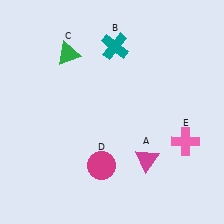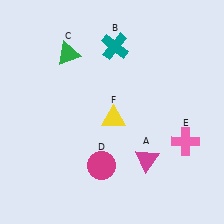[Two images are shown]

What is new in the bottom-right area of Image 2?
A yellow triangle (F) was added in the bottom-right area of Image 2.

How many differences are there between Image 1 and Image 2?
There is 1 difference between the two images.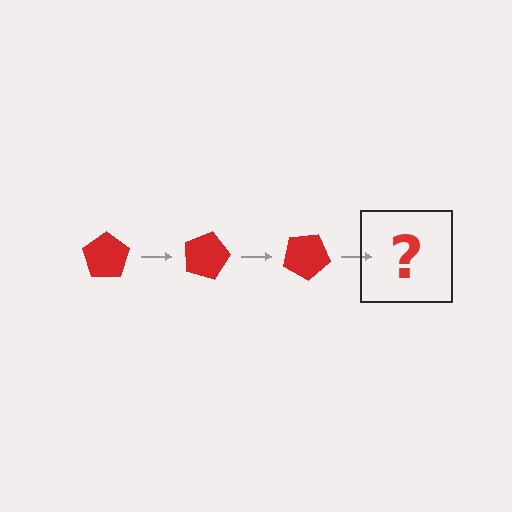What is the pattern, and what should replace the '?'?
The pattern is that the pentagon rotates 15 degrees each step. The '?' should be a red pentagon rotated 45 degrees.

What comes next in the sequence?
The next element should be a red pentagon rotated 45 degrees.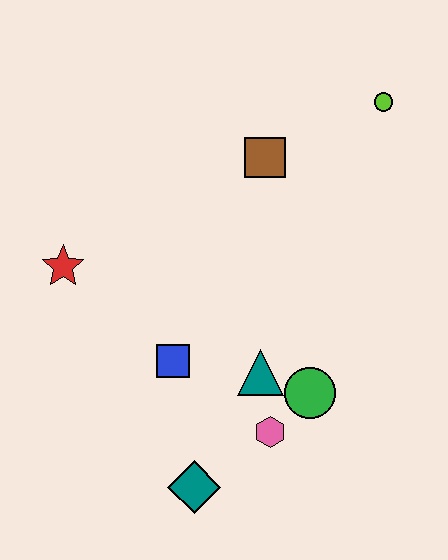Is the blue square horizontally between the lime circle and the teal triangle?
No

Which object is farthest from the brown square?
The teal diamond is farthest from the brown square.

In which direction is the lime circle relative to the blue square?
The lime circle is above the blue square.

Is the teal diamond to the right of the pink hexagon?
No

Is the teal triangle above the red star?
No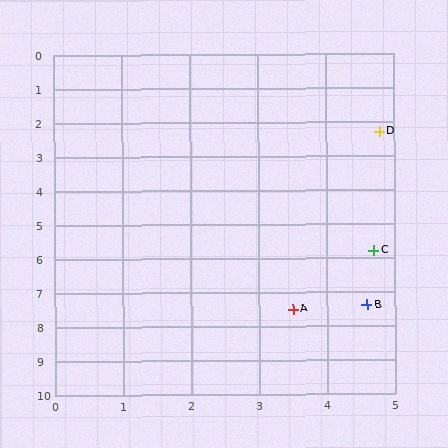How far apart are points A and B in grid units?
Points A and B are about 1.1 grid units apart.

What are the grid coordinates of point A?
Point A is at approximately (3.5, 7.5).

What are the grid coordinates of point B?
Point B is at approximately (4.6, 7.4).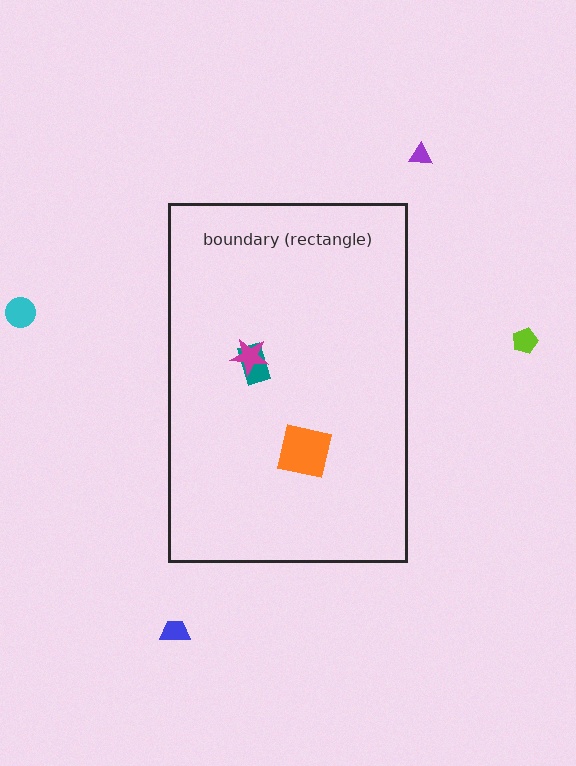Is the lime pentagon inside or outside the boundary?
Outside.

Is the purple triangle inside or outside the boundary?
Outside.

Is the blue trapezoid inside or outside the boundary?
Outside.